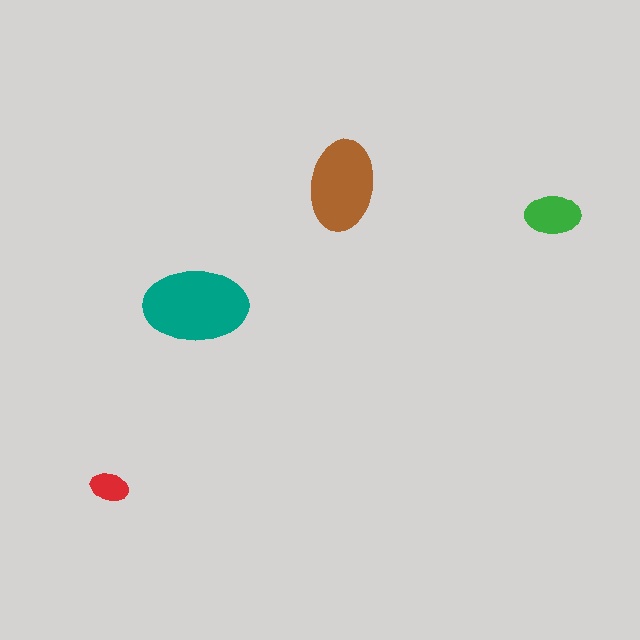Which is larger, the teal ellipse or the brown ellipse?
The teal one.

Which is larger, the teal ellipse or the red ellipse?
The teal one.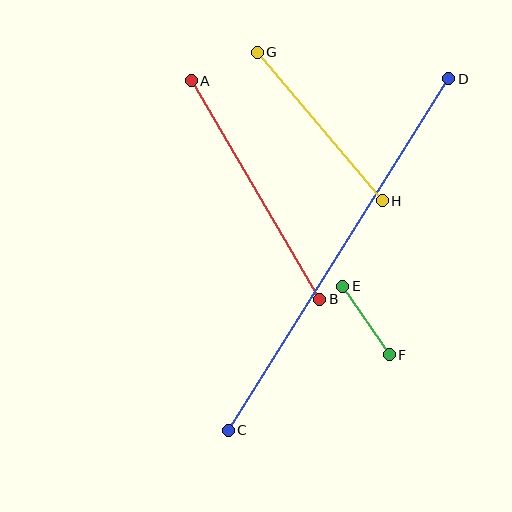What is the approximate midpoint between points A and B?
The midpoint is at approximately (255, 190) pixels.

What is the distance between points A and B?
The distance is approximately 253 pixels.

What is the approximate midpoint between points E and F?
The midpoint is at approximately (366, 320) pixels.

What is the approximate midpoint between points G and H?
The midpoint is at approximately (320, 126) pixels.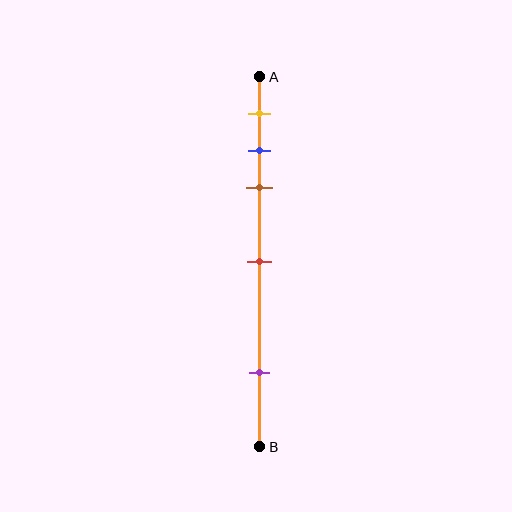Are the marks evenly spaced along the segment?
No, the marks are not evenly spaced.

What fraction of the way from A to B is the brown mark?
The brown mark is approximately 30% (0.3) of the way from A to B.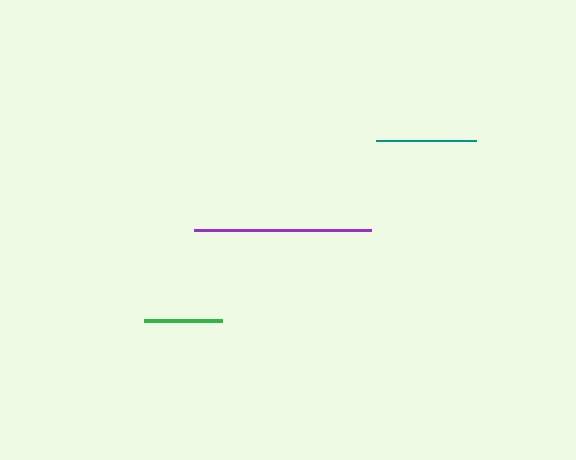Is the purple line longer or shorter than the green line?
The purple line is longer than the green line.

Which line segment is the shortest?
The green line is the shortest at approximately 78 pixels.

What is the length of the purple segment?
The purple segment is approximately 177 pixels long.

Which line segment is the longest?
The purple line is the longest at approximately 177 pixels.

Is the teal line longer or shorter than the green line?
The teal line is longer than the green line.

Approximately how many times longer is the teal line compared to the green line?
The teal line is approximately 1.3 times the length of the green line.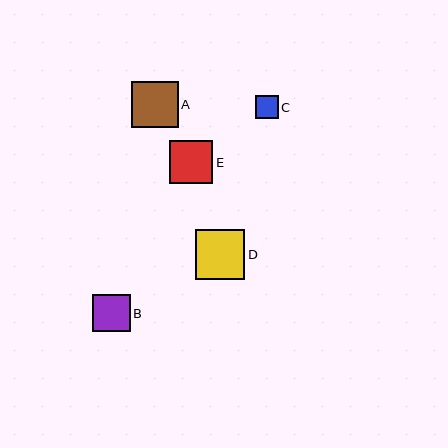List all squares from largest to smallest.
From largest to smallest: D, A, E, B, C.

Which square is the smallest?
Square C is the smallest with a size of approximately 23 pixels.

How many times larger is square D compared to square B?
Square D is approximately 1.3 times the size of square B.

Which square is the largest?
Square D is the largest with a size of approximately 49 pixels.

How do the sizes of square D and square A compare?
Square D and square A are approximately the same size.